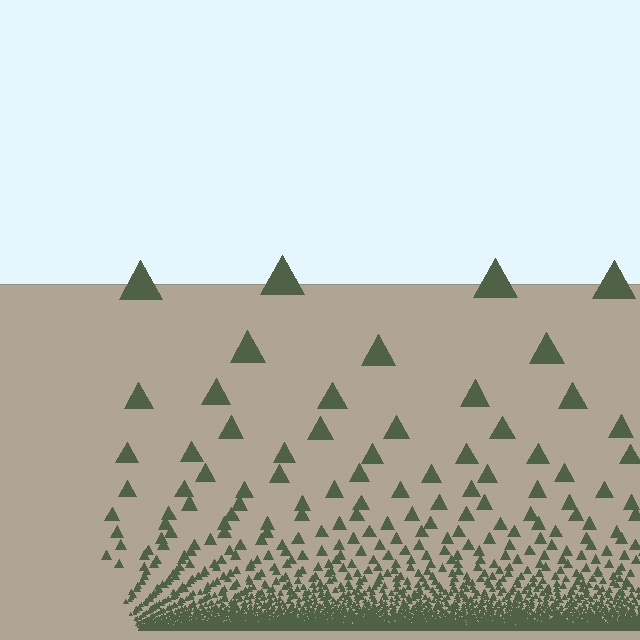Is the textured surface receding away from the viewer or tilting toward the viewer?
The surface appears to tilt toward the viewer. Texture elements get larger and sparser toward the top.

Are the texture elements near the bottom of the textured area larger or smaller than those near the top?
Smaller. The gradient is inverted — elements near the bottom are smaller and denser.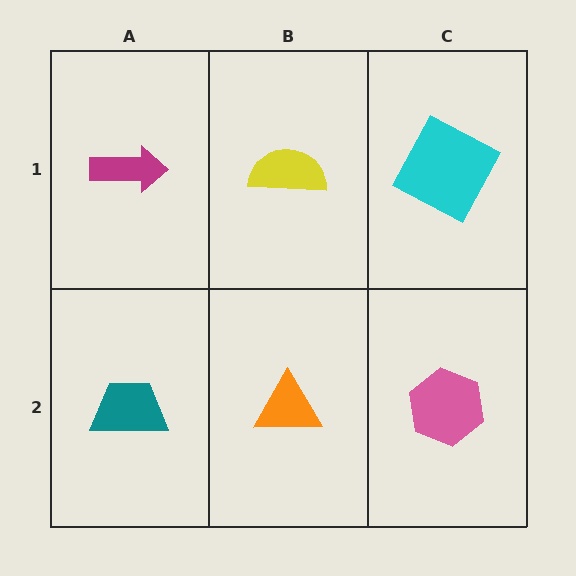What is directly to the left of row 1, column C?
A yellow semicircle.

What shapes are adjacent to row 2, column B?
A yellow semicircle (row 1, column B), a teal trapezoid (row 2, column A), a pink hexagon (row 2, column C).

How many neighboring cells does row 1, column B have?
3.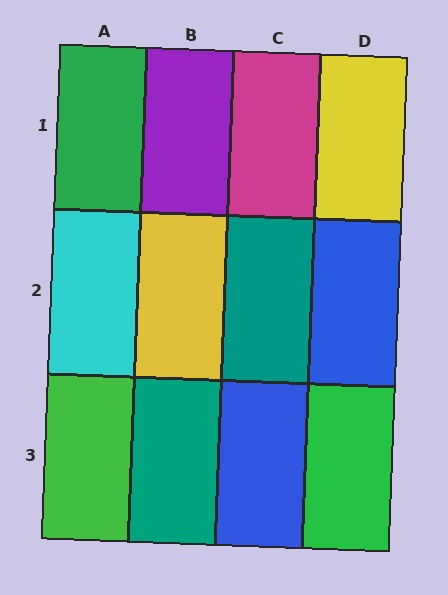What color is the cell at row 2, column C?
Teal.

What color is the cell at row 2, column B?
Yellow.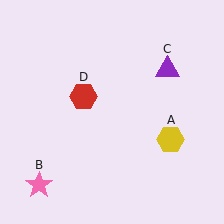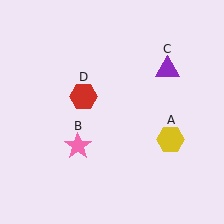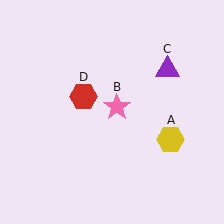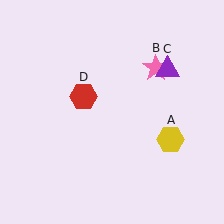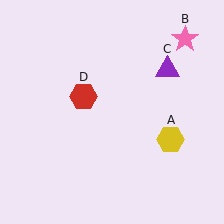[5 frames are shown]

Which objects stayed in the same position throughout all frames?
Yellow hexagon (object A) and purple triangle (object C) and red hexagon (object D) remained stationary.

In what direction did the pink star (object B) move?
The pink star (object B) moved up and to the right.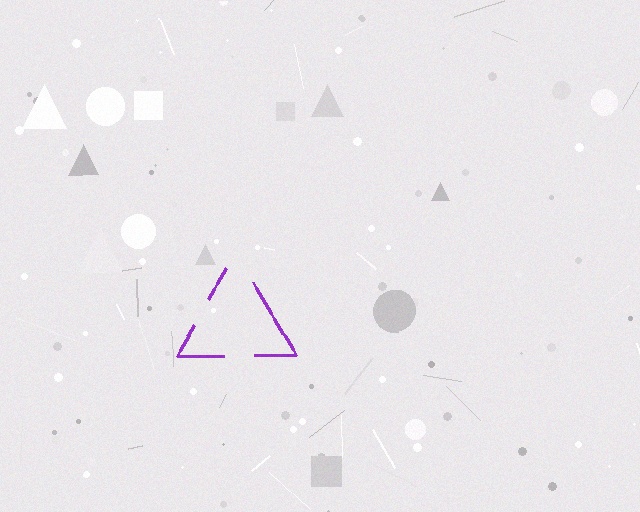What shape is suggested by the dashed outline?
The dashed outline suggests a triangle.